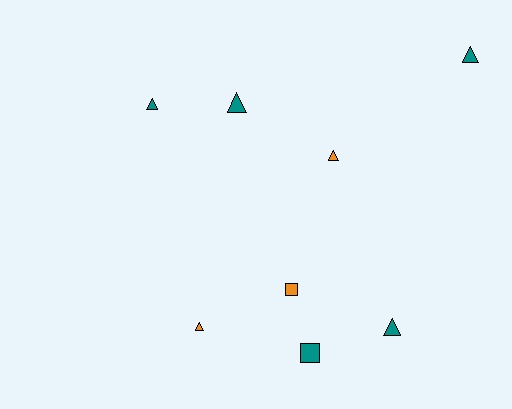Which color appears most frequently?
Teal, with 5 objects.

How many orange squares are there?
There is 1 orange square.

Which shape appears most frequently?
Triangle, with 6 objects.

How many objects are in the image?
There are 8 objects.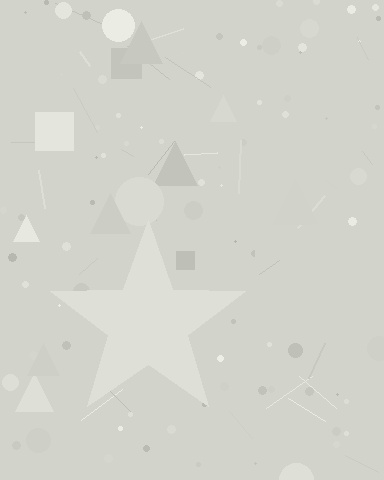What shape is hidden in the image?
A star is hidden in the image.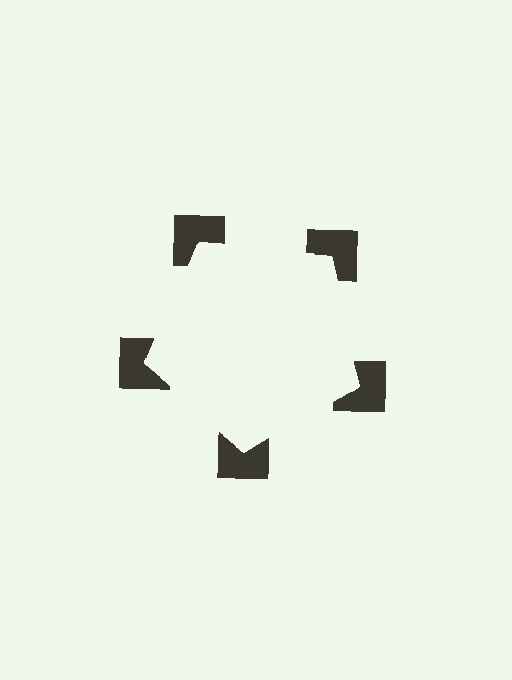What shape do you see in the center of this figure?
An illusory pentagon — its edges are inferred from the aligned wedge cuts in the notched squares, not physically drawn.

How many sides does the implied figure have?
5 sides.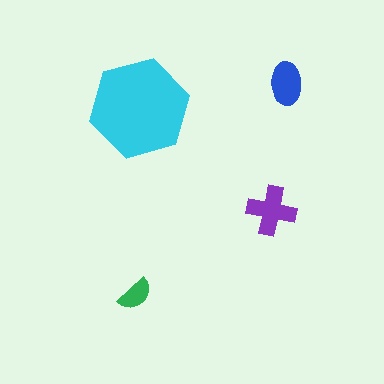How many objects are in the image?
There are 4 objects in the image.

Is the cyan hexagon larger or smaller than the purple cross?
Larger.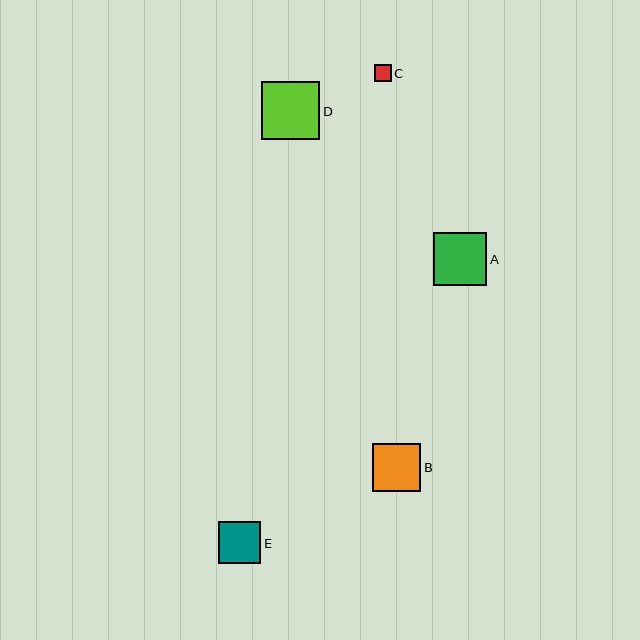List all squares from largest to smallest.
From largest to smallest: D, A, B, E, C.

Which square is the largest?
Square D is the largest with a size of approximately 58 pixels.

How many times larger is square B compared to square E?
Square B is approximately 1.1 times the size of square E.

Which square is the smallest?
Square C is the smallest with a size of approximately 17 pixels.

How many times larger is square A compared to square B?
Square A is approximately 1.1 times the size of square B.